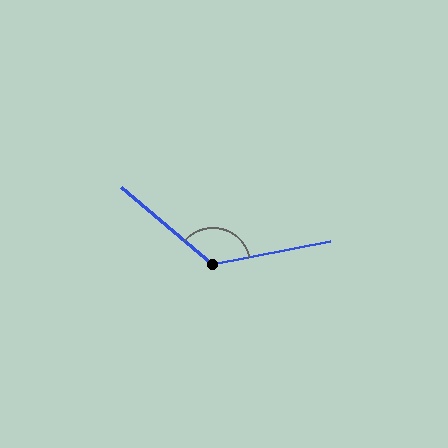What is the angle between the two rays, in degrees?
Approximately 128 degrees.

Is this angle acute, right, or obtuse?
It is obtuse.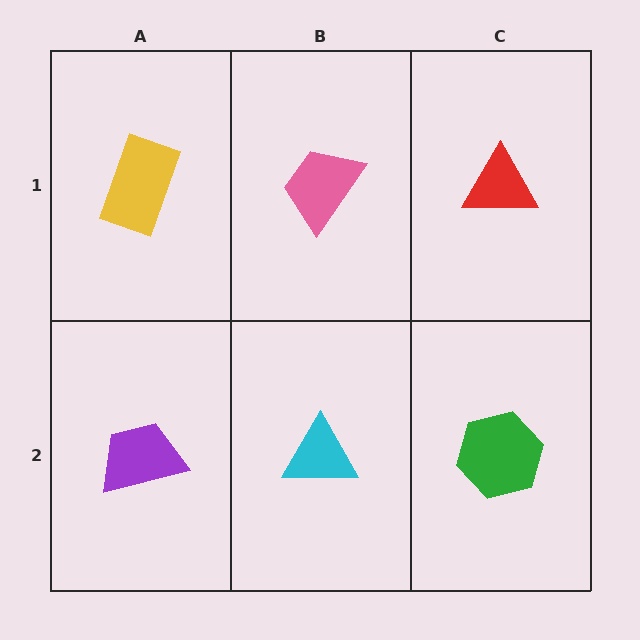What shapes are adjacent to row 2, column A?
A yellow rectangle (row 1, column A), a cyan triangle (row 2, column B).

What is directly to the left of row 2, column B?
A purple trapezoid.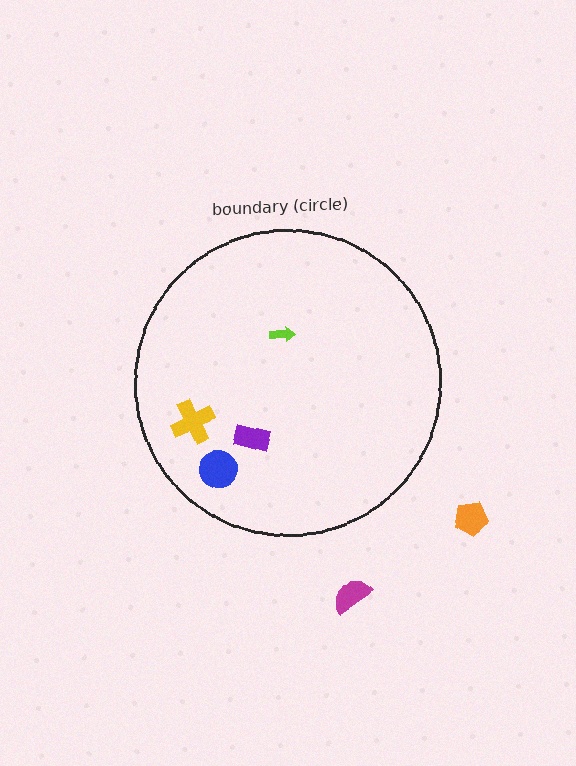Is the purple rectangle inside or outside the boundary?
Inside.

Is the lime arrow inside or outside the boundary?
Inside.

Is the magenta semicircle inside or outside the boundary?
Outside.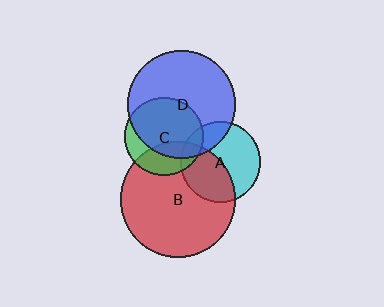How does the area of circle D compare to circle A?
Approximately 1.8 times.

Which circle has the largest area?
Circle B (red).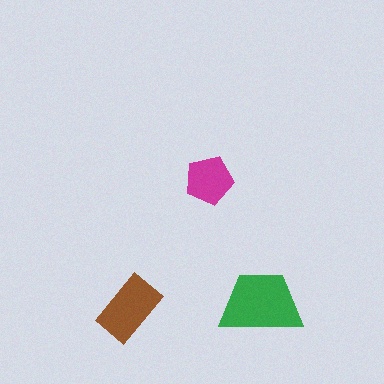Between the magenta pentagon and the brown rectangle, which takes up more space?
The brown rectangle.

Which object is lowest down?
The brown rectangle is bottommost.